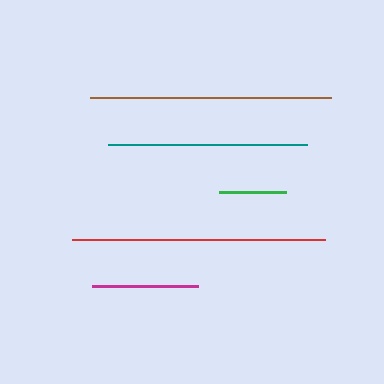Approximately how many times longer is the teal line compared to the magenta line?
The teal line is approximately 1.9 times the length of the magenta line.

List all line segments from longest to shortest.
From longest to shortest: red, brown, teal, magenta, green.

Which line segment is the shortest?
The green line is the shortest at approximately 67 pixels.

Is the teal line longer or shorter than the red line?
The red line is longer than the teal line.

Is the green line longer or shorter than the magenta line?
The magenta line is longer than the green line.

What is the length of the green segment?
The green segment is approximately 67 pixels long.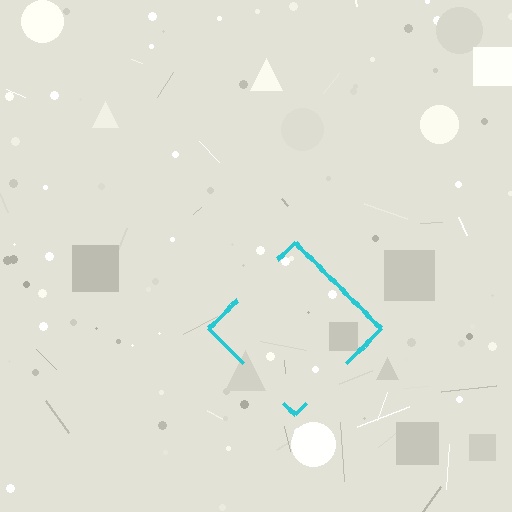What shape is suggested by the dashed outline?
The dashed outline suggests a diamond.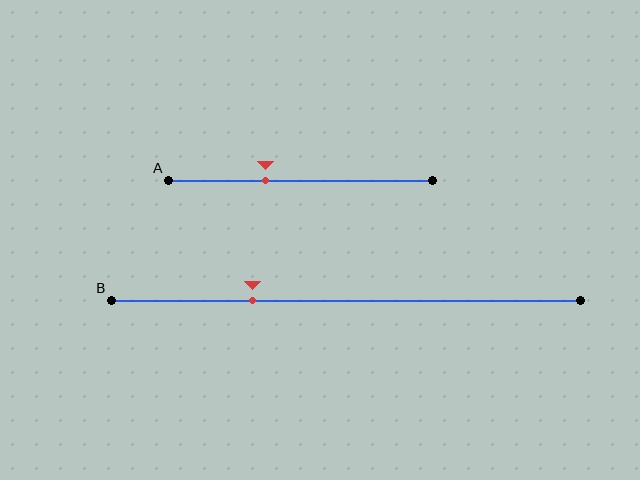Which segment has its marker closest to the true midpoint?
Segment A has its marker closest to the true midpoint.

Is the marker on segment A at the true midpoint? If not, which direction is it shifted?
No, the marker on segment A is shifted to the left by about 13% of the segment length.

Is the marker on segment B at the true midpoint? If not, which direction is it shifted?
No, the marker on segment B is shifted to the left by about 20% of the segment length.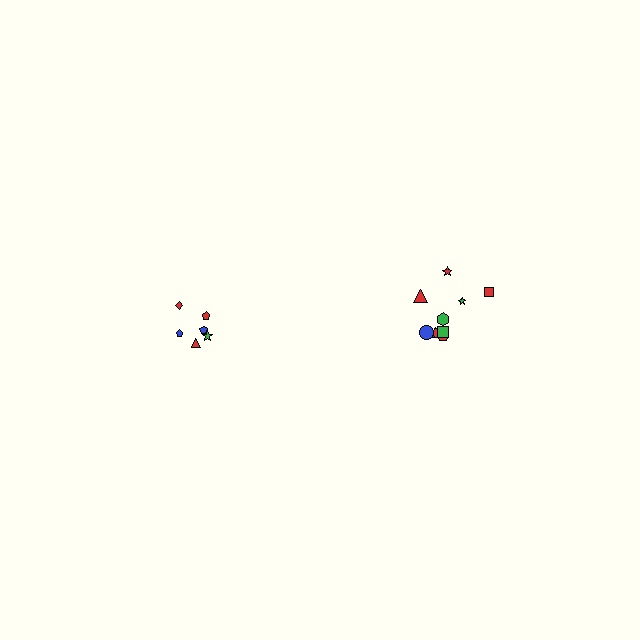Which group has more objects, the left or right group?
The right group.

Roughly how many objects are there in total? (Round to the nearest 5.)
Roughly 15 objects in total.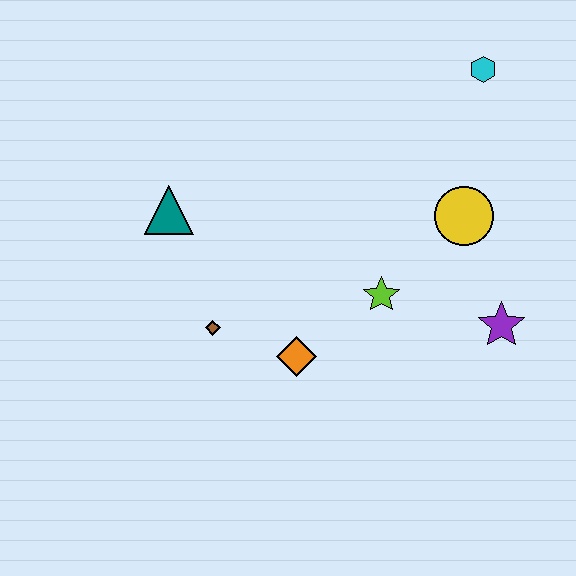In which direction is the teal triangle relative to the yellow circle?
The teal triangle is to the left of the yellow circle.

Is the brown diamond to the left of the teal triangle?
No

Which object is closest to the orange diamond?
The brown diamond is closest to the orange diamond.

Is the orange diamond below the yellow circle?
Yes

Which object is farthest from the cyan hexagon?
The brown diamond is farthest from the cyan hexagon.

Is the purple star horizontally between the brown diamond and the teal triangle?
No